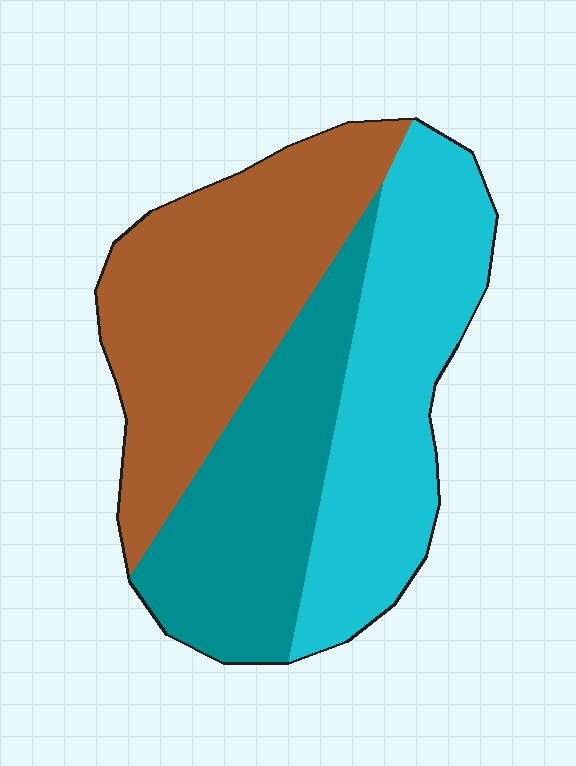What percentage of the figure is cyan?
Cyan covers roughly 35% of the figure.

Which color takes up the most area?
Brown, at roughly 40%.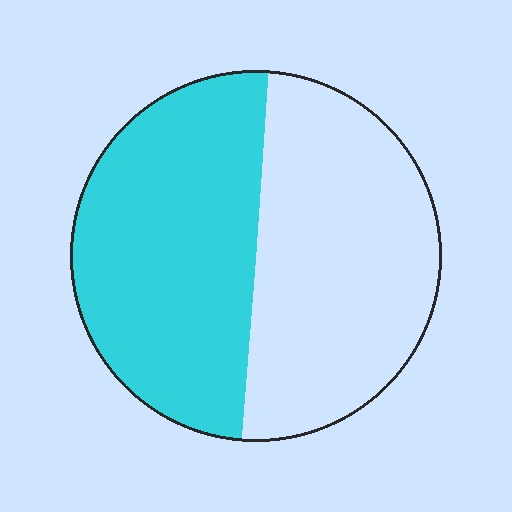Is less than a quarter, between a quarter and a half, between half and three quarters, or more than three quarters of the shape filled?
Between a quarter and a half.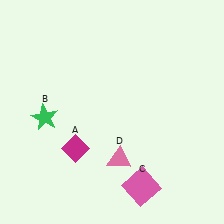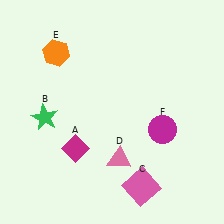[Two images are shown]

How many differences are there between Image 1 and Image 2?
There are 2 differences between the two images.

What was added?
An orange hexagon (E), a magenta circle (F) were added in Image 2.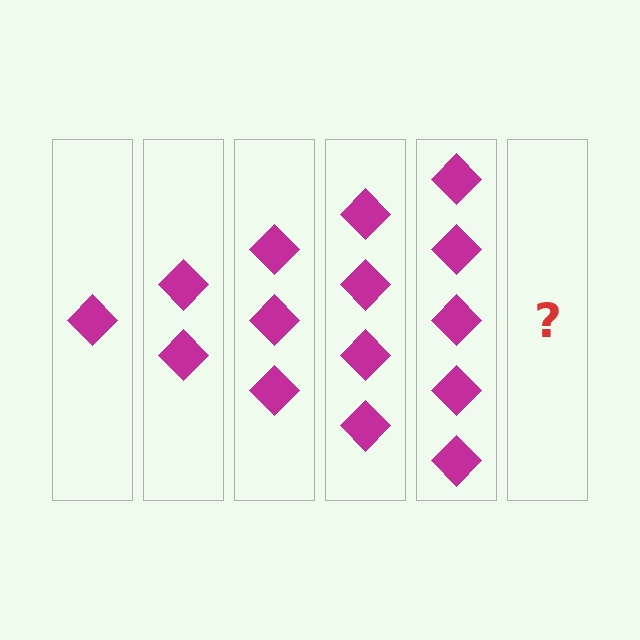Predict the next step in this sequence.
The next step is 6 diamonds.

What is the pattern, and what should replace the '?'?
The pattern is that each step adds one more diamond. The '?' should be 6 diamonds.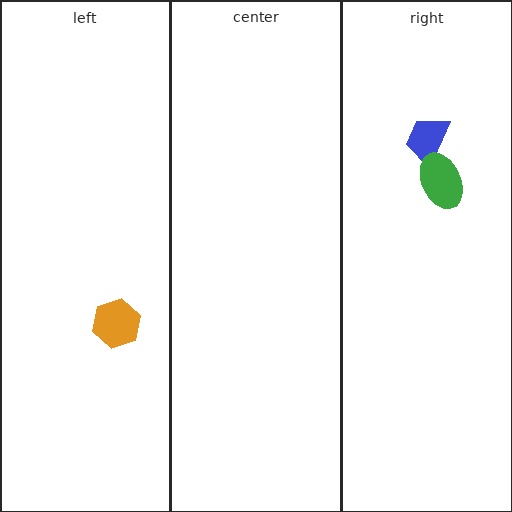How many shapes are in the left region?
1.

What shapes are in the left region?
The orange hexagon.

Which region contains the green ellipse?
The right region.